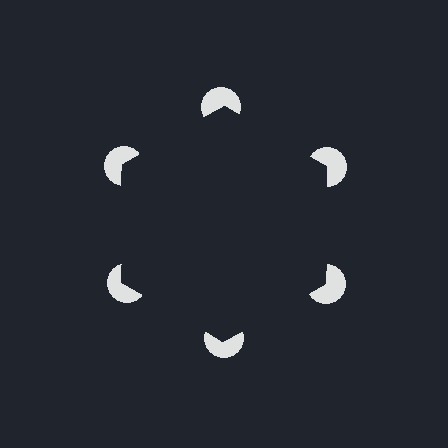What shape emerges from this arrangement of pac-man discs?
An illusory hexagon — its edges are inferred from the aligned wedge cuts in the pac-man discs, not physically drawn.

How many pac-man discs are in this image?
There are 6 — one at each vertex of the illusory hexagon.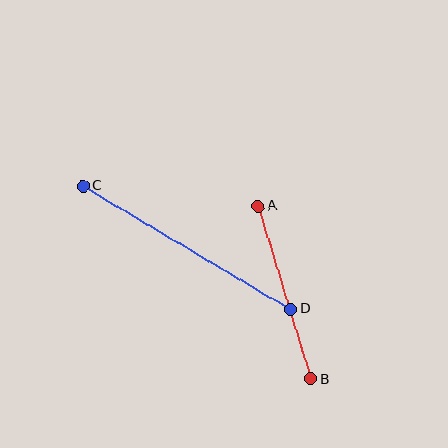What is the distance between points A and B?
The distance is approximately 181 pixels.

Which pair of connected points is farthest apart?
Points C and D are farthest apart.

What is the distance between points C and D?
The distance is approximately 242 pixels.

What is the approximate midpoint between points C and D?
The midpoint is at approximately (187, 247) pixels.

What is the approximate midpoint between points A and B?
The midpoint is at approximately (284, 292) pixels.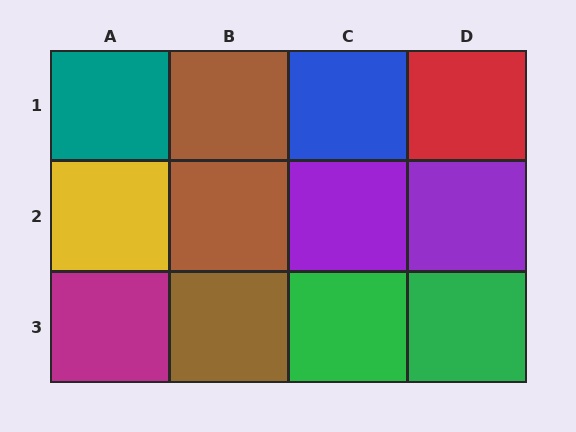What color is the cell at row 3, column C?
Green.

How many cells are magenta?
1 cell is magenta.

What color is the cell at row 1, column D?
Red.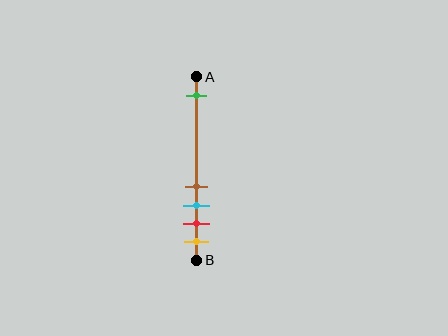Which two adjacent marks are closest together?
The brown and cyan marks are the closest adjacent pair.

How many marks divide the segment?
There are 5 marks dividing the segment.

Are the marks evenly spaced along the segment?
No, the marks are not evenly spaced.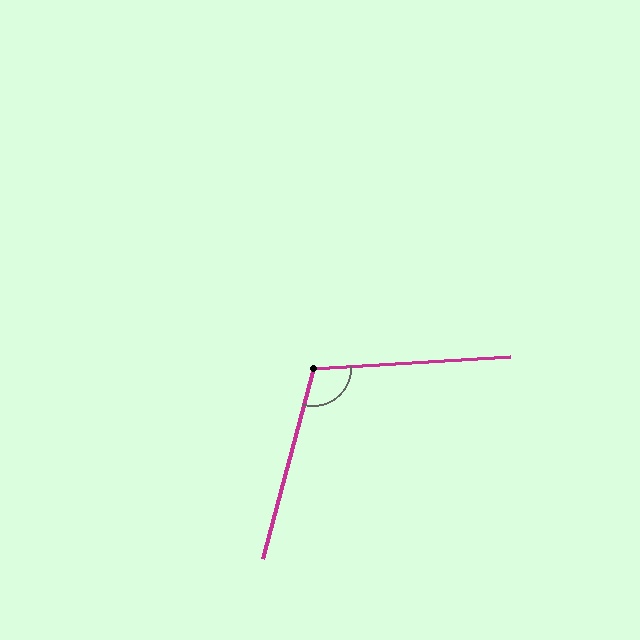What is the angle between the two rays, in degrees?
Approximately 108 degrees.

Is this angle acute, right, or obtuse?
It is obtuse.